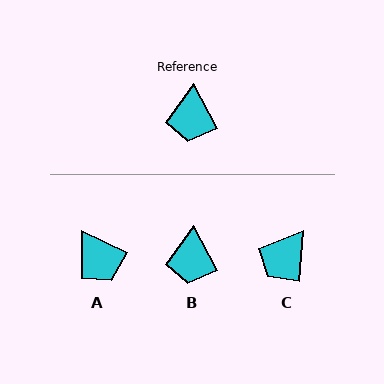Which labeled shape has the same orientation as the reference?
B.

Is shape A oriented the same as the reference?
No, it is off by about 37 degrees.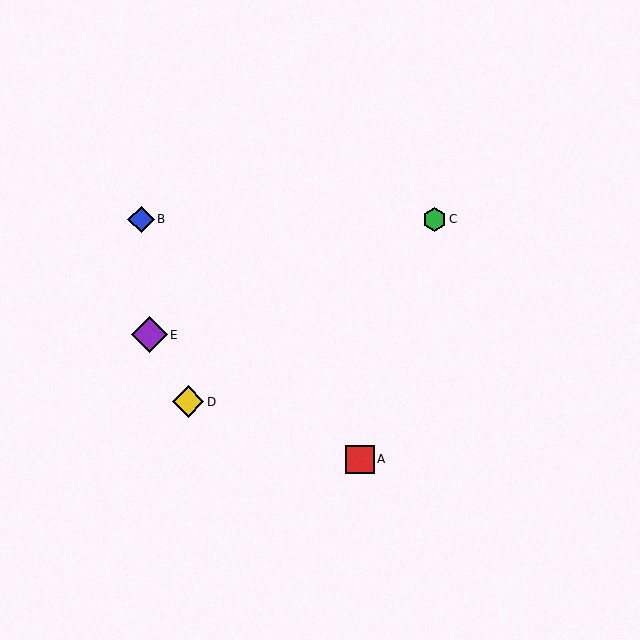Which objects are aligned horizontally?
Objects B, C are aligned horizontally.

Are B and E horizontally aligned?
No, B is at y≈219 and E is at y≈335.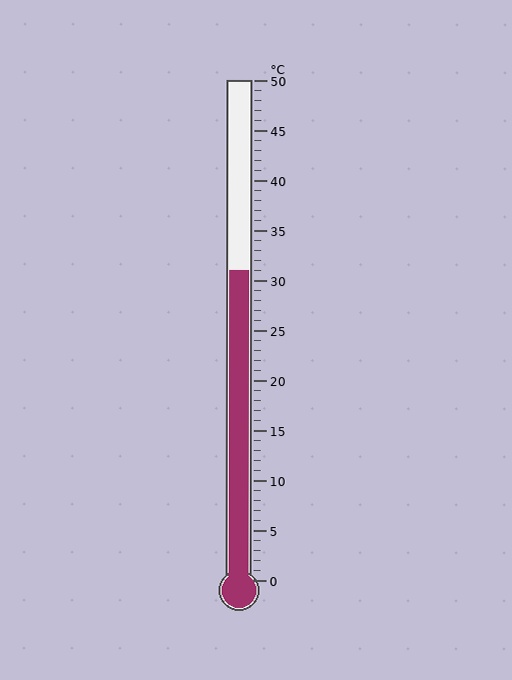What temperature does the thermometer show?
The thermometer shows approximately 31°C.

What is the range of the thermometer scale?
The thermometer scale ranges from 0°C to 50°C.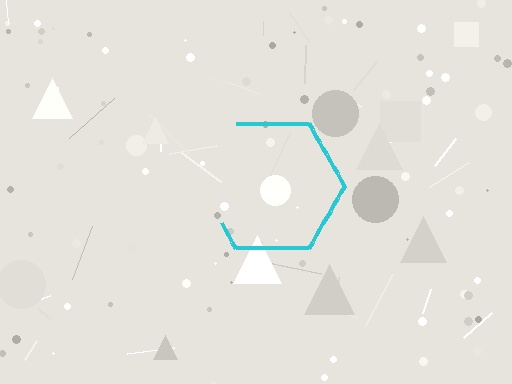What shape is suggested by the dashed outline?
The dashed outline suggests a hexagon.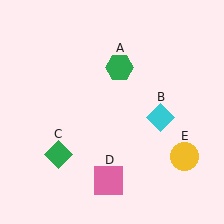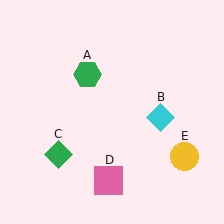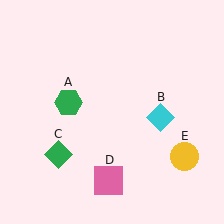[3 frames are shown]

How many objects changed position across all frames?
1 object changed position: green hexagon (object A).